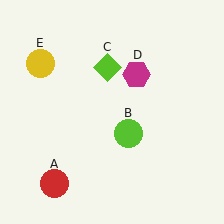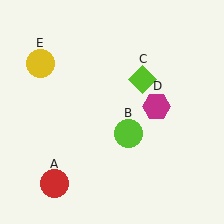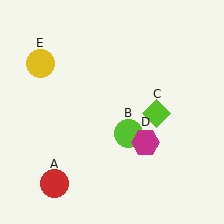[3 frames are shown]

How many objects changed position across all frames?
2 objects changed position: lime diamond (object C), magenta hexagon (object D).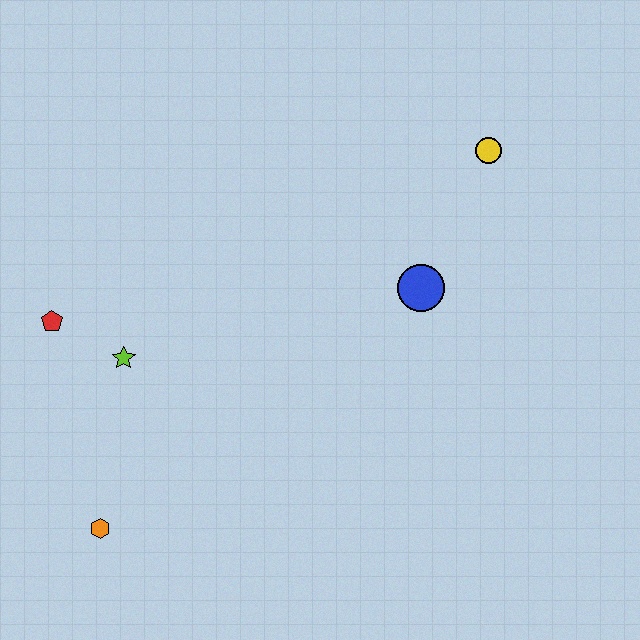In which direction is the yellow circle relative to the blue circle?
The yellow circle is above the blue circle.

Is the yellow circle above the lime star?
Yes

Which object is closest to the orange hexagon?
The lime star is closest to the orange hexagon.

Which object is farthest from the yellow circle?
The orange hexagon is farthest from the yellow circle.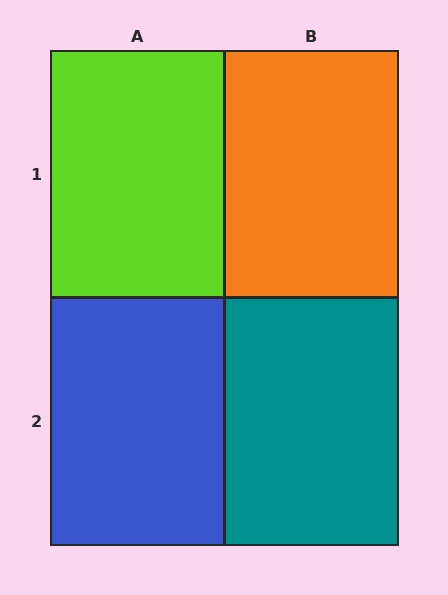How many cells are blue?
1 cell is blue.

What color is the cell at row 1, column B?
Orange.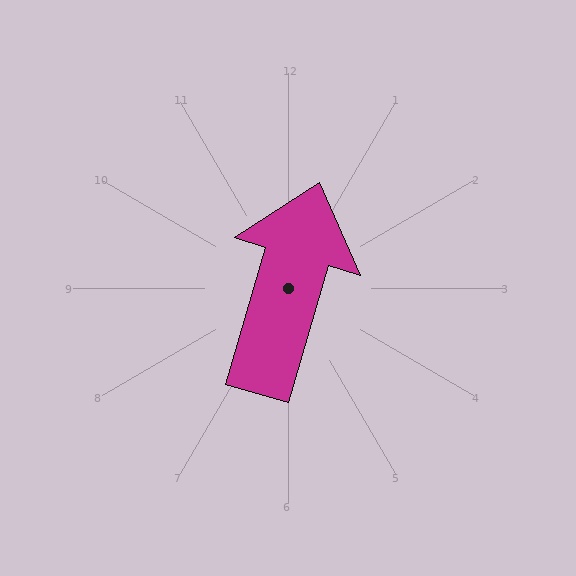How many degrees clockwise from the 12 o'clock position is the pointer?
Approximately 16 degrees.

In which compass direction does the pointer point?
North.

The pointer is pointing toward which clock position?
Roughly 1 o'clock.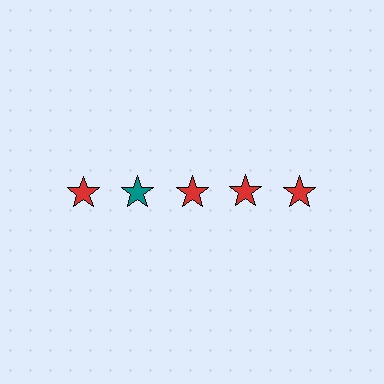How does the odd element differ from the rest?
It has a different color: teal instead of red.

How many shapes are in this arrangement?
There are 5 shapes arranged in a grid pattern.